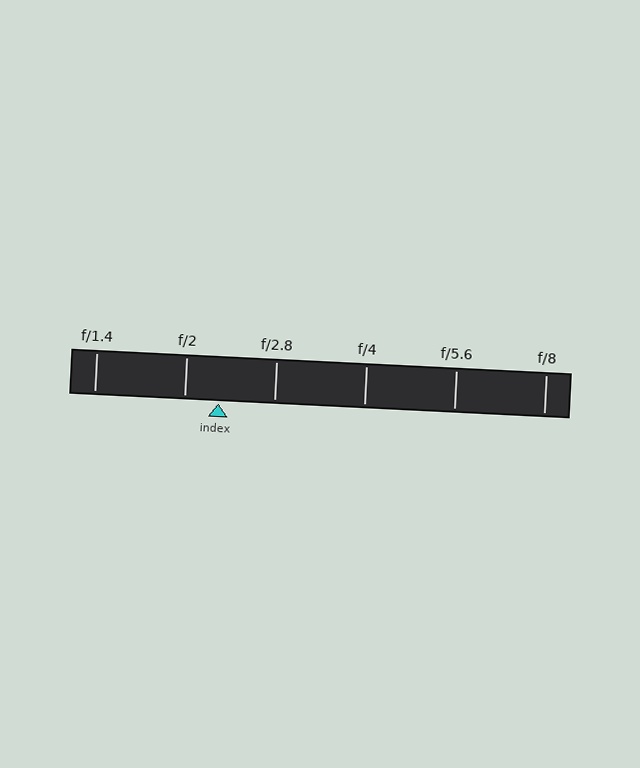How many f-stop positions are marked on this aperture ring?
There are 6 f-stop positions marked.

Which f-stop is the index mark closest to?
The index mark is closest to f/2.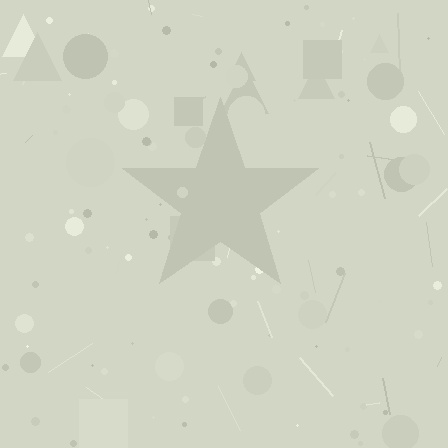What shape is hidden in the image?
A star is hidden in the image.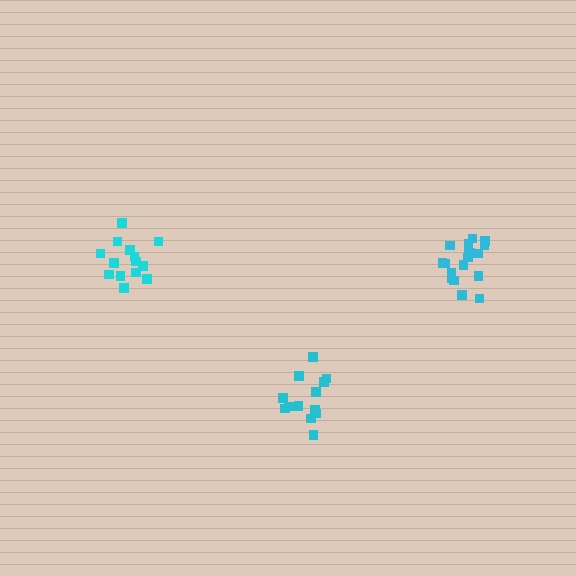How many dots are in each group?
Group 1: 14 dots, Group 2: 14 dots, Group 3: 18 dots (46 total).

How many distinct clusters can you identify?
There are 3 distinct clusters.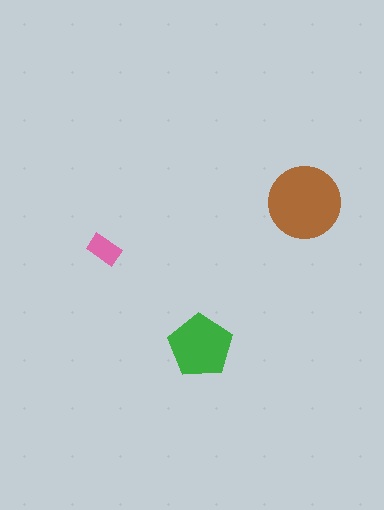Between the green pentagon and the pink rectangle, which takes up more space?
The green pentagon.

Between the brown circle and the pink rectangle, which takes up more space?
The brown circle.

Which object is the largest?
The brown circle.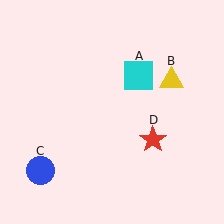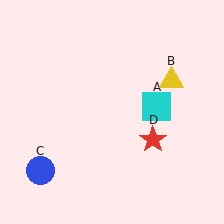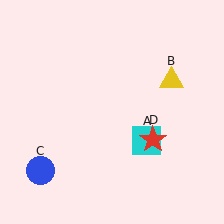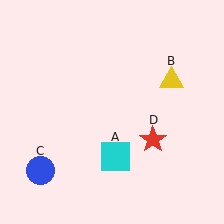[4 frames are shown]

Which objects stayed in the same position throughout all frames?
Yellow triangle (object B) and blue circle (object C) and red star (object D) remained stationary.